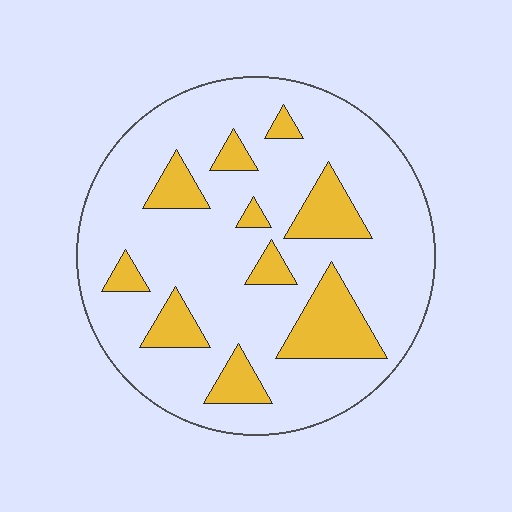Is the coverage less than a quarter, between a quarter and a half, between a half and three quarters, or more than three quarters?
Less than a quarter.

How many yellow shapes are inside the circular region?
10.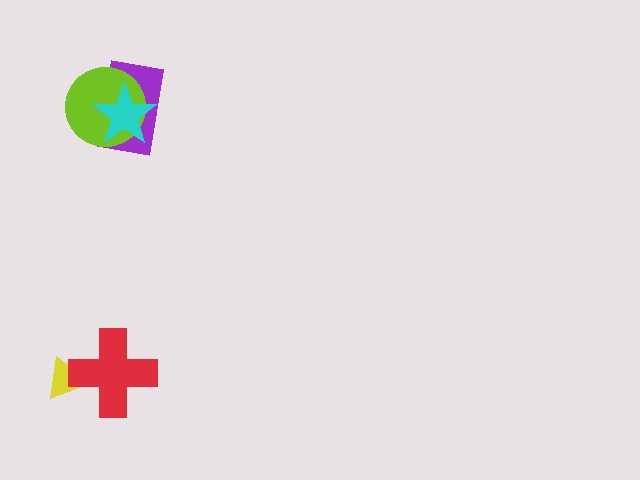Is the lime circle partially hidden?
Yes, it is partially covered by another shape.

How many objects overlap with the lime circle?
2 objects overlap with the lime circle.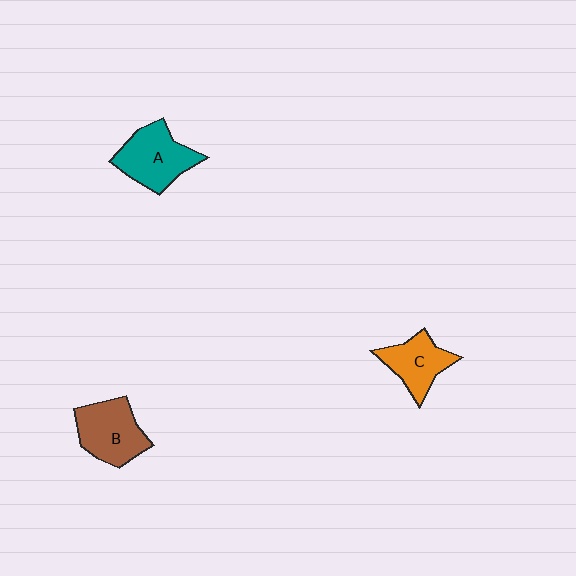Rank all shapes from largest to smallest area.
From largest to smallest: A (teal), B (brown), C (orange).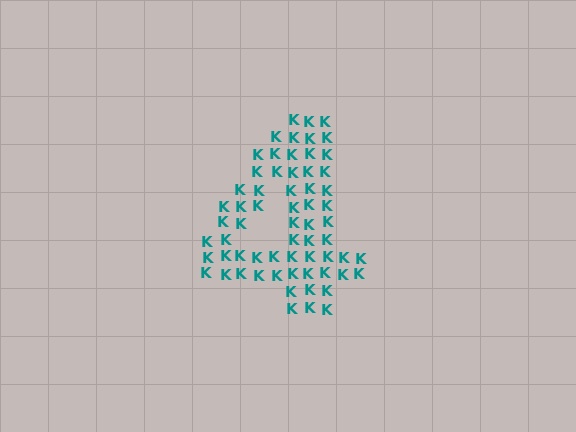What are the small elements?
The small elements are letter K's.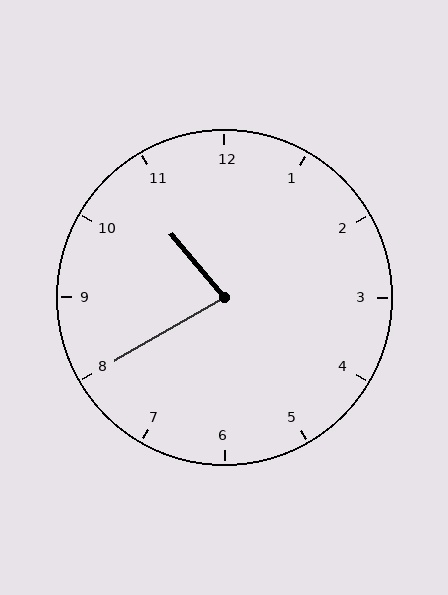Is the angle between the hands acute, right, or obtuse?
It is acute.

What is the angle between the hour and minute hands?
Approximately 80 degrees.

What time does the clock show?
10:40.